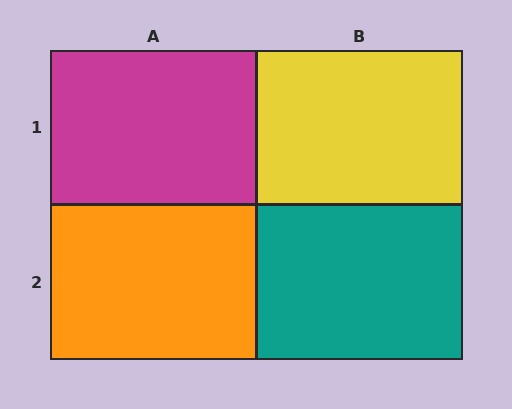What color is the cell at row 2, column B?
Teal.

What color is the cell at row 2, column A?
Orange.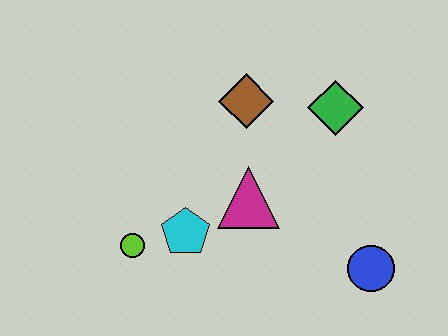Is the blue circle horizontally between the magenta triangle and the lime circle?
No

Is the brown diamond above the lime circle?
Yes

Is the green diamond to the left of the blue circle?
Yes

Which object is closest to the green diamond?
The brown diamond is closest to the green diamond.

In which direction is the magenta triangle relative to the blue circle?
The magenta triangle is to the left of the blue circle.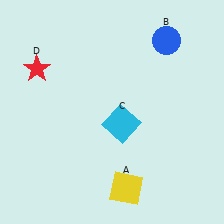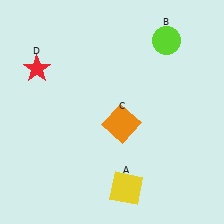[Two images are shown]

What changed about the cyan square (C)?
In Image 1, C is cyan. In Image 2, it changed to orange.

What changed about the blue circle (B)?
In Image 1, B is blue. In Image 2, it changed to lime.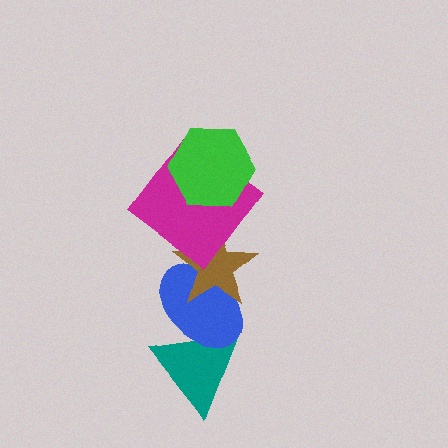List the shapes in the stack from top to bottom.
From top to bottom: the green hexagon, the magenta diamond, the brown star, the blue ellipse, the teal triangle.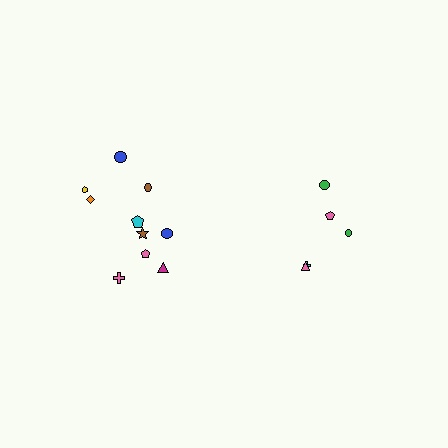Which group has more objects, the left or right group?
The left group.